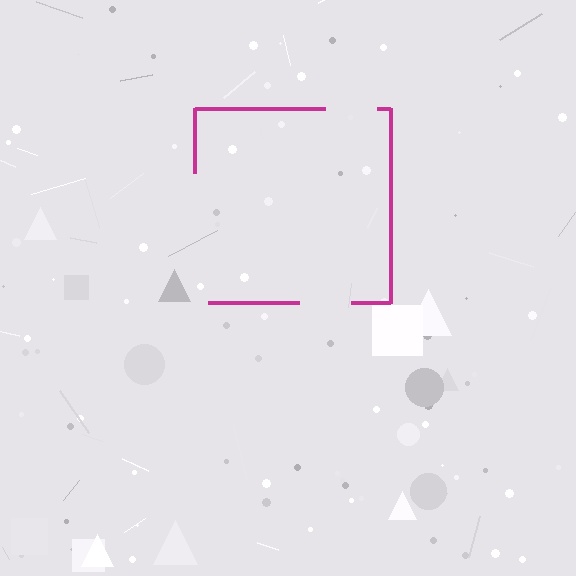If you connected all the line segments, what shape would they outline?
They would outline a square.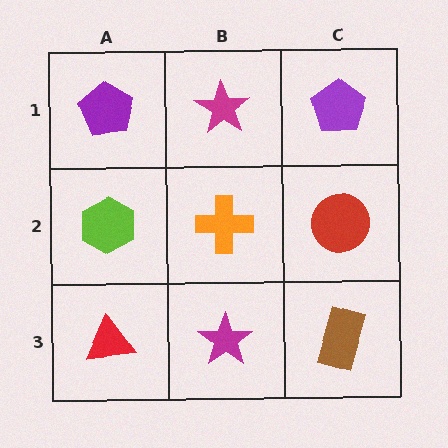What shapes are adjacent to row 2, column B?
A magenta star (row 1, column B), a magenta star (row 3, column B), a lime hexagon (row 2, column A), a red circle (row 2, column C).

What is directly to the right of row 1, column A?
A magenta star.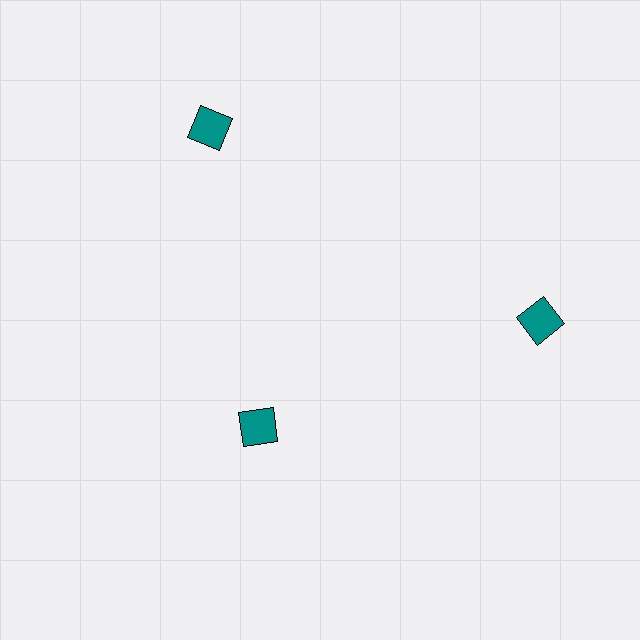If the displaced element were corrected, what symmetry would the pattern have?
It would have 3-fold rotational symmetry — the pattern would map onto itself every 120 degrees.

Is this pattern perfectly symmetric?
No. The 3 teal diamonds are arranged in a ring, but one element near the 7 o'clock position is pulled inward toward the center, breaking the 3-fold rotational symmetry.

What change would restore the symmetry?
The symmetry would be restored by moving it outward, back onto the ring so that all 3 diamonds sit at equal angles and equal distance from the center.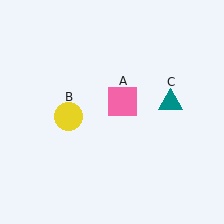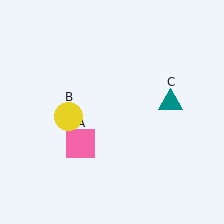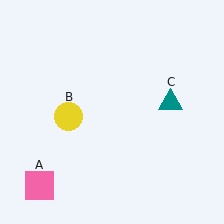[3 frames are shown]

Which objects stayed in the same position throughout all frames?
Yellow circle (object B) and teal triangle (object C) remained stationary.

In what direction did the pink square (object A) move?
The pink square (object A) moved down and to the left.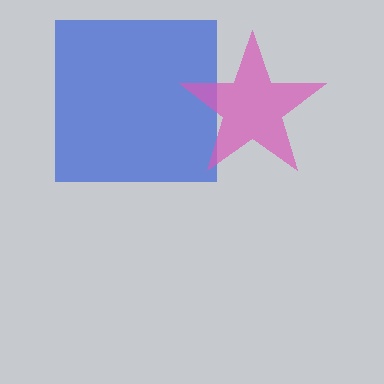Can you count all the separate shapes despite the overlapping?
Yes, there are 2 separate shapes.